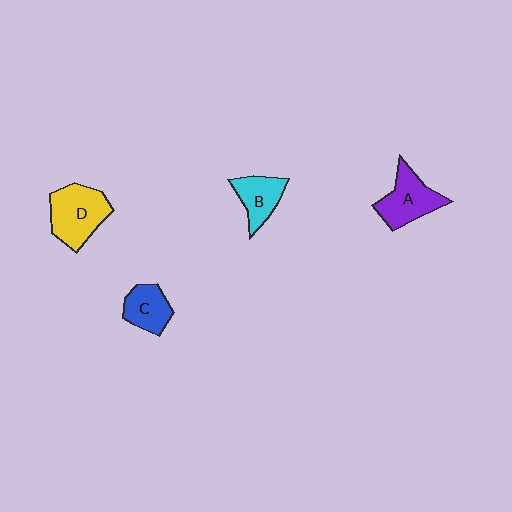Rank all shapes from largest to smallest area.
From largest to smallest: D (yellow), A (purple), B (cyan), C (blue).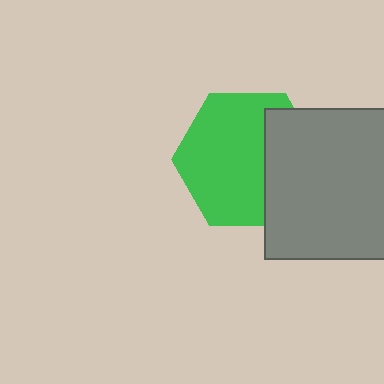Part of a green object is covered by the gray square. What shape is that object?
It is a hexagon.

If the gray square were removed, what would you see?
You would see the complete green hexagon.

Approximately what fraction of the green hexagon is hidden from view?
Roughly 34% of the green hexagon is hidden behind the gray square.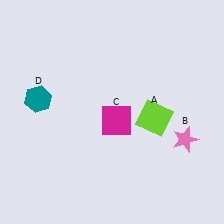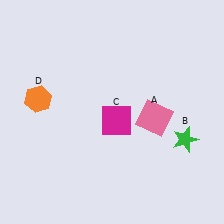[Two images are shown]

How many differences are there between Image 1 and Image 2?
There are 3 differences between the two images.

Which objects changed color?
A changed from lime to pink. B changed from pink to green. D changed from teal to orange.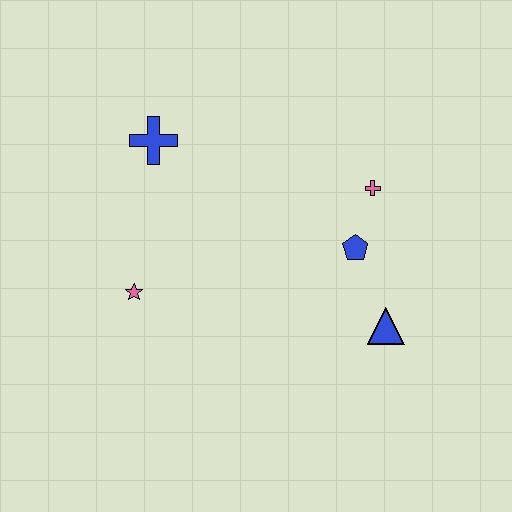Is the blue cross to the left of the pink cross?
Yes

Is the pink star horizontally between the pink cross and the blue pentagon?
No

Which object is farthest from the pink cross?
The pink star is farthest from the pink cross.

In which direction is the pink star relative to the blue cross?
The pink star is below the blue cross.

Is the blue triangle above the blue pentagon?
No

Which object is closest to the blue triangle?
The blue pentagon is closest to the blue triangle.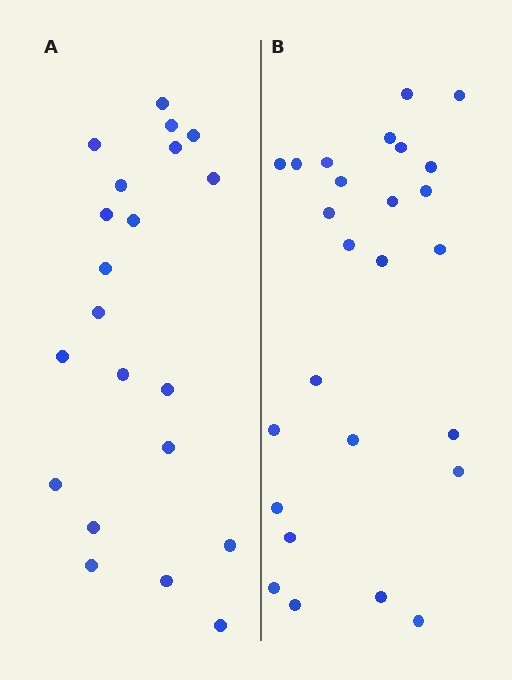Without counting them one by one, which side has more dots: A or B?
Region B (the right region) has more dots.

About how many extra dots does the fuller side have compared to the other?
Region B has about 5 more dots than region A.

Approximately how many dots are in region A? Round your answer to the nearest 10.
About 20 dots. (The exact count is 21, which rounds to 20.)